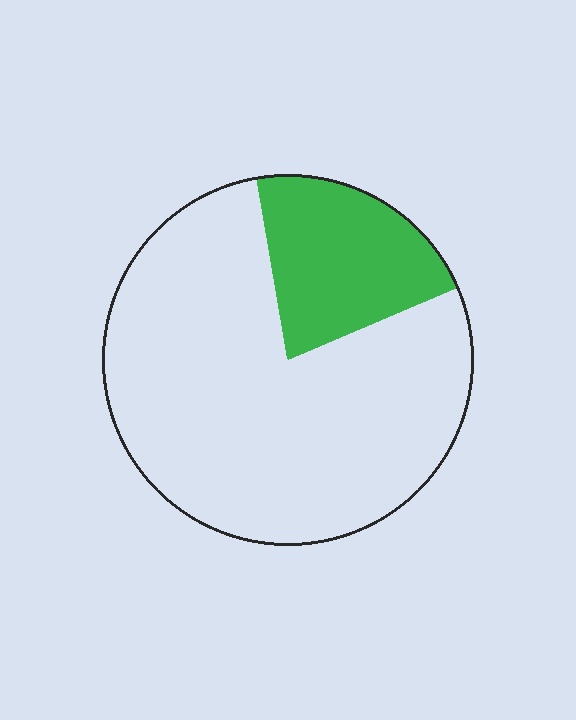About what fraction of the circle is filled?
About one fifth (1/5).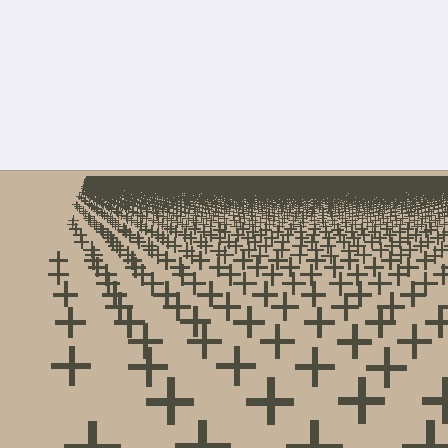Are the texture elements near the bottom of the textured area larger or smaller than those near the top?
Larger. Near the bottom, elements are closer to the viewer and appear at a bigger on-screen size.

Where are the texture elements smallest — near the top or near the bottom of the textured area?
Near the top.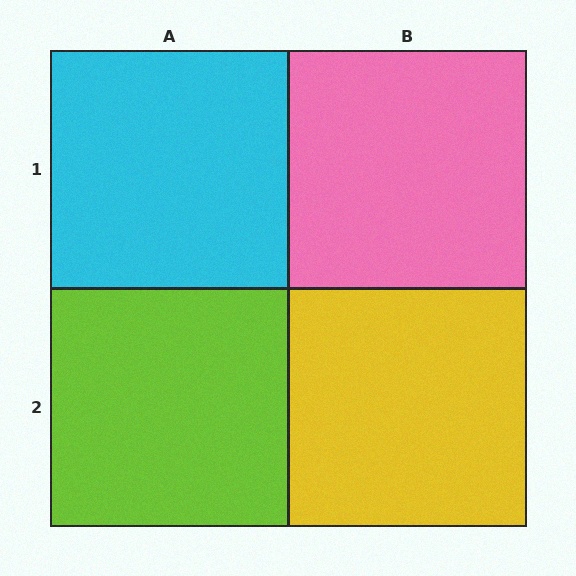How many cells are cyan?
1 cell is cyan.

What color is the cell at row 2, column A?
Lime.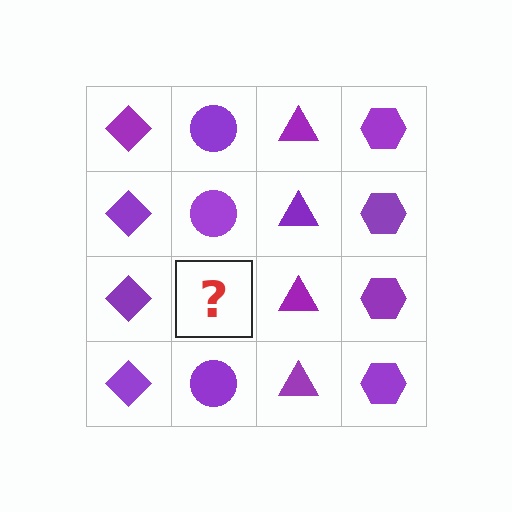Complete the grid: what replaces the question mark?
The question mark should be replaced with a purple circle.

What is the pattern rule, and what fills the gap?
The rule is that each column has a consistent shape. The gap should be filled with a purple circle.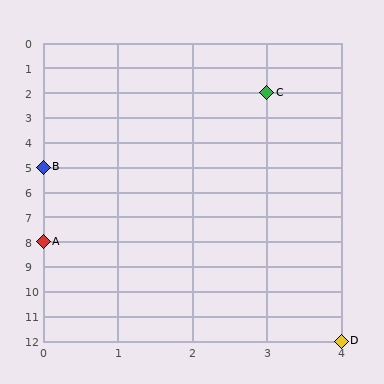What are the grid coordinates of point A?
Point A is at grid coordinates (0, 8).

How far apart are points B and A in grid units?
Points B and A are 3 rows apart.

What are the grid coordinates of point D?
Point D is at grid coordinates (4, 12).